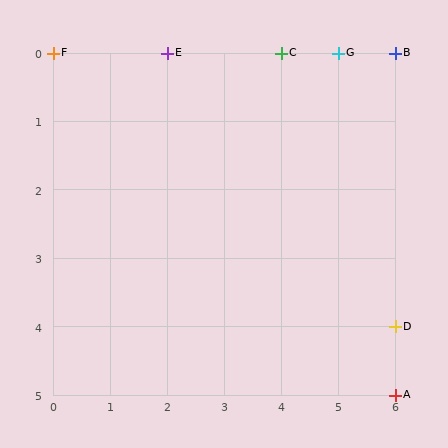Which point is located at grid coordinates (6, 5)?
Point A is at (6, 5).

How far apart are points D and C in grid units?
Points D and C are 2 columns and 4 rows apart (about 4.5 grid units diagonally).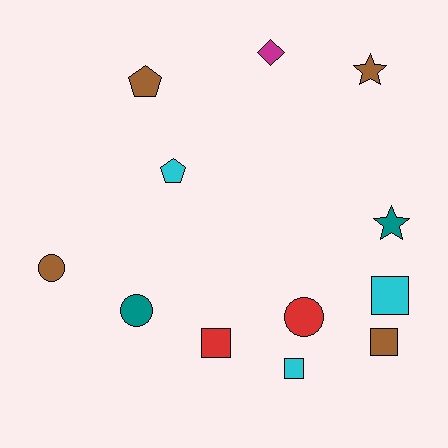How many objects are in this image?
There are 12 objects.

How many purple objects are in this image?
There are no purple objects.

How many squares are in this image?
There are 4 squares.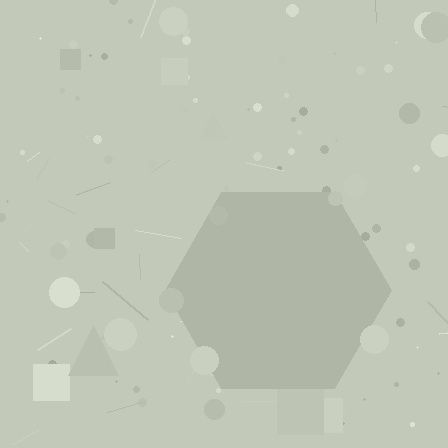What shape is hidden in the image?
A hexagon is hidden in the image.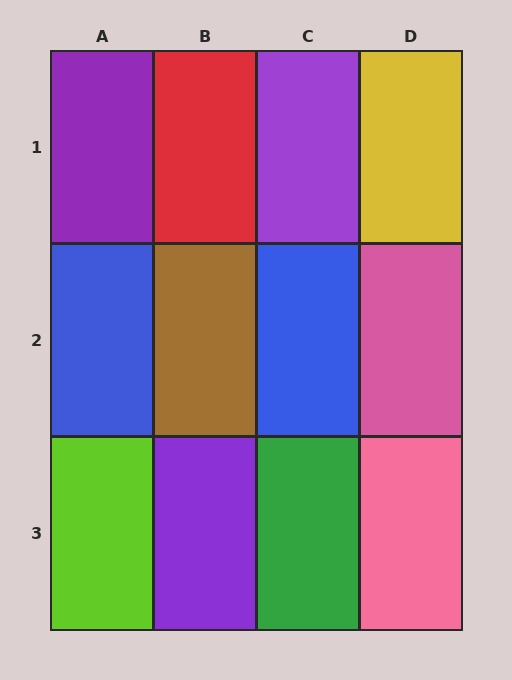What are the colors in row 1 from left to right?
Purple, red, purple, yellow.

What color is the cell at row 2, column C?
Blue.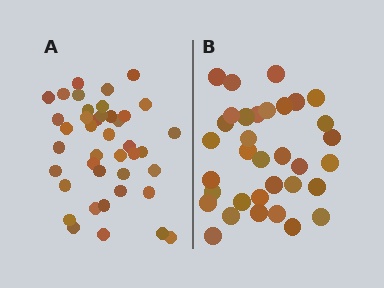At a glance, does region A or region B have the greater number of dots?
Region A (the left region) has more dots.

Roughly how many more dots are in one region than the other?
Region A has roughly 8 or so more dots than region B.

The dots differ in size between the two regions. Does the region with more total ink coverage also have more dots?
No. Region B has more total ink coverage because its dots are larger, but region A actually contains more individual dots. Total area can be misleading — the number of items is what matters here.